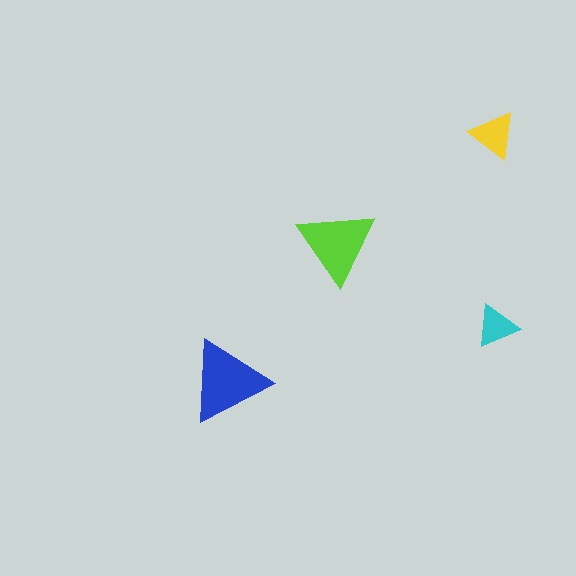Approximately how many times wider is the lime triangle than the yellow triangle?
About 1.5 times wider.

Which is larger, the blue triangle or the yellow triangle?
The blue one.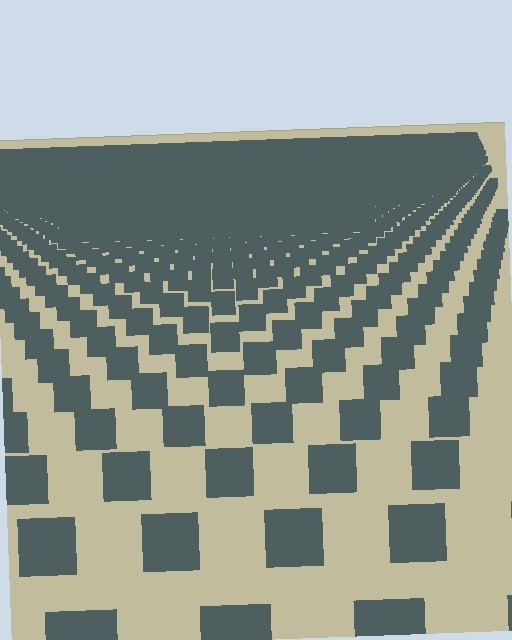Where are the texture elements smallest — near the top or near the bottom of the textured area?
Near the top.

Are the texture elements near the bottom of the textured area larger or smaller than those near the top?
Larger. Near the bottom, elements are closer to the viewer and appear at a bigger on-screen size.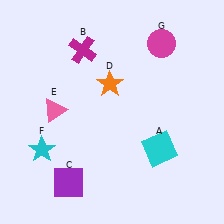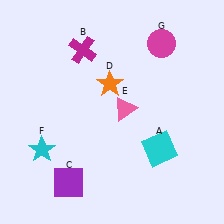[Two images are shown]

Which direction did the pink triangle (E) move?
The pink triangle (E) moved right.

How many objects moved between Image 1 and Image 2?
1 object moved between the two images.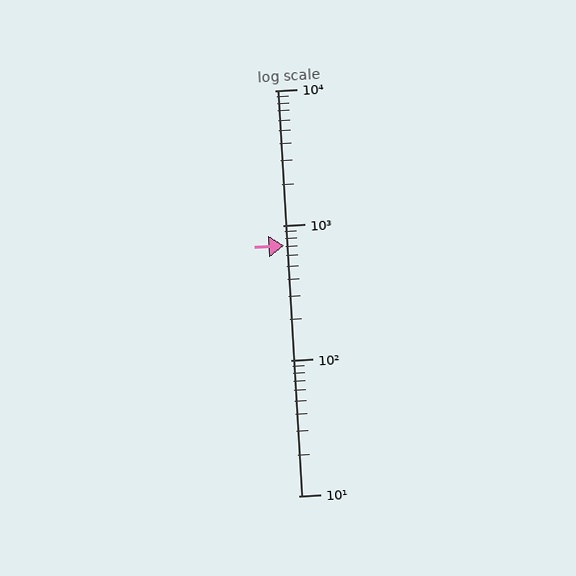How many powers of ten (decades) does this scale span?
The scale spans 3 decades, from 10 to 10000.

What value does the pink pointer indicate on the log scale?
The pointer indicates approximately 710.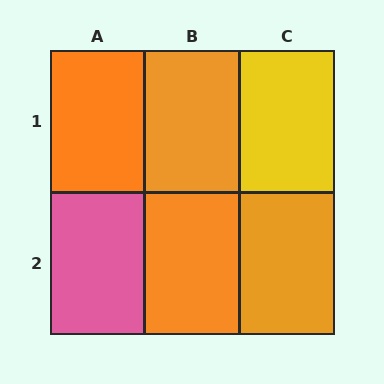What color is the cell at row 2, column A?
Pink.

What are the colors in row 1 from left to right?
Orange, orange, yellow.